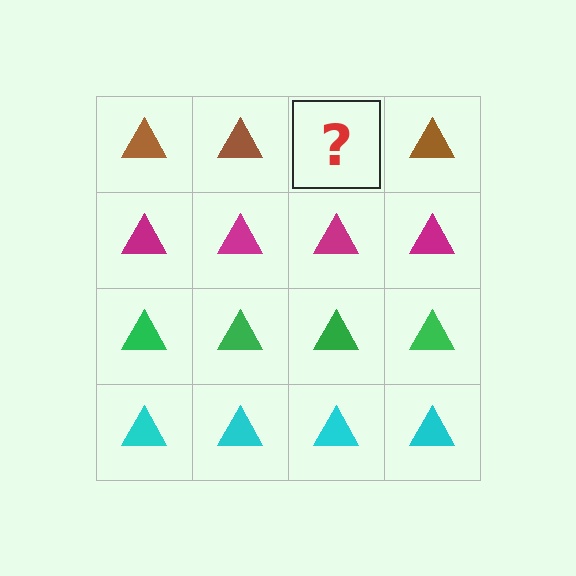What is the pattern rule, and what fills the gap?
The rule is that each row has a consistent color. The gap should be filled with a brown triangle.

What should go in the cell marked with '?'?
The missing cell should contain a brown triangle.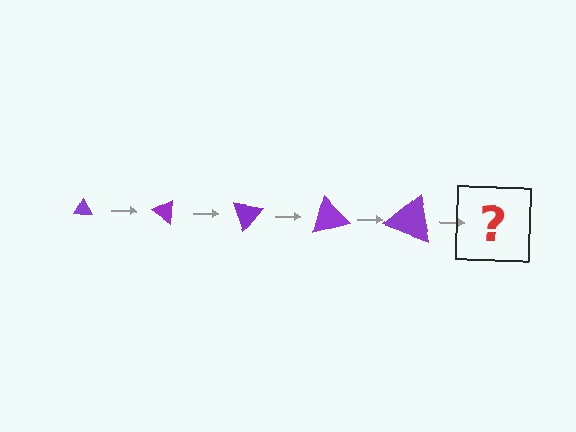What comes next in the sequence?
The next element should be a triangle, larger than the previous one and rotated 175 degrees from the start.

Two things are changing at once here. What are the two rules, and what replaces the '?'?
The two rules are that the triangle grows larger each step and it rotates 35 degrees each step. The '?' should be a triangle, larger than the previous one and rotated 175 degrees from the start.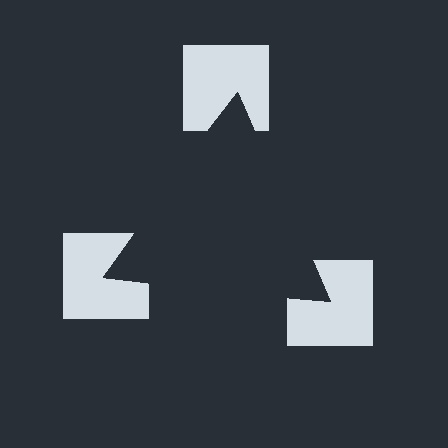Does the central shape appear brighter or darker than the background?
It typically appears slightly darker than the background, even though no actual brightness change is drawn.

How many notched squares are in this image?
There are 3 — one at each vertex of the illusory triangle.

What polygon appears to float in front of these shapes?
An illusory triangle — its edges are inferred from the aligned wedge cuts in the notched squares, not physically drawn.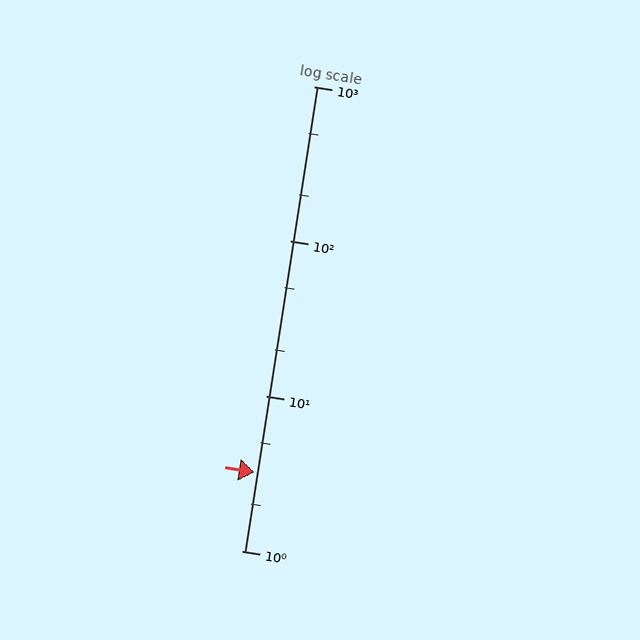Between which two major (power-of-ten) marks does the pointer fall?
The pointer is between 1 and 10.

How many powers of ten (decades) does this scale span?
The scale spans 3 decades, from 1 to 1000.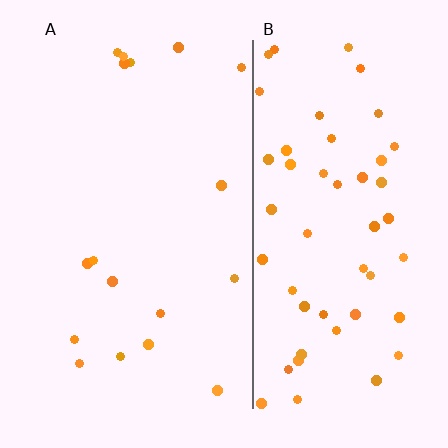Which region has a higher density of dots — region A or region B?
B (the right).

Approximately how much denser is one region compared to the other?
Approximately 3.1× — region B over region A.